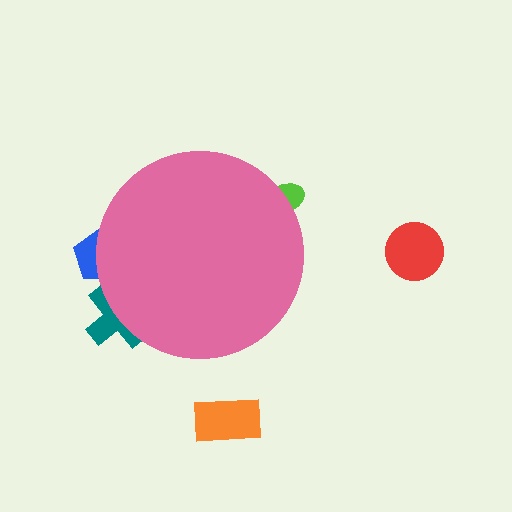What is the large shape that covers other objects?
A pink circle.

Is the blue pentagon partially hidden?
Yes, the blue pentagon is partially hidden behind the pink circle.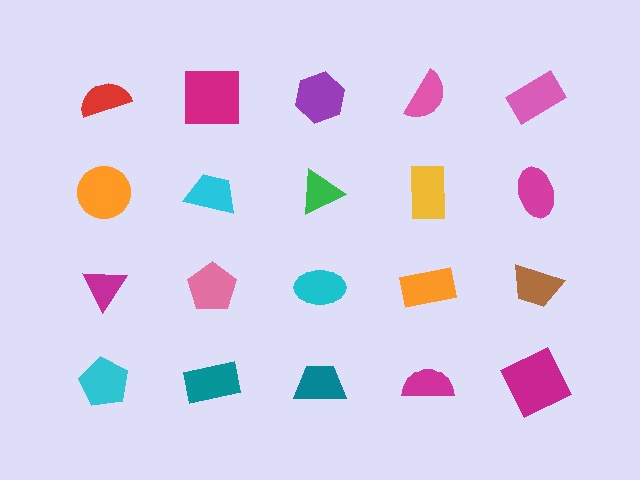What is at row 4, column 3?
A teal trapezoid.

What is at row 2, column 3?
A green triangle.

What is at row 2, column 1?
An orange circle.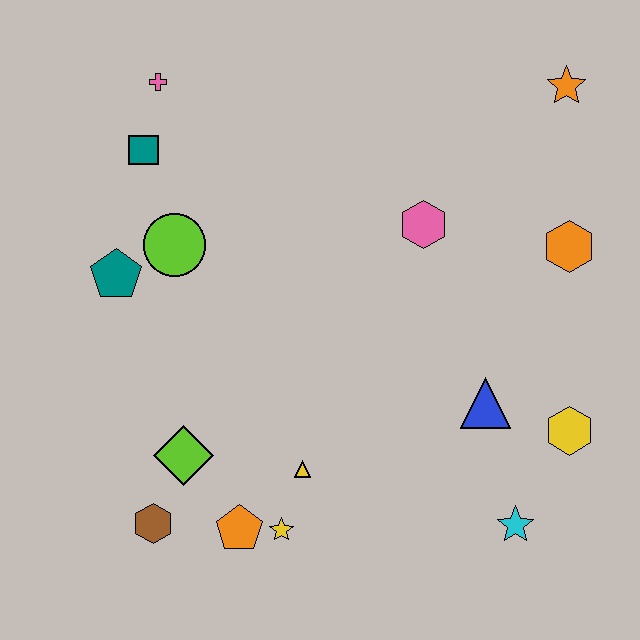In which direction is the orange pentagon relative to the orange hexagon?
The orange pentagon is to the left of the orange hexagon.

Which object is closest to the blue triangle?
The yellow hexagon is closest to the blue triangle.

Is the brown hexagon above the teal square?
No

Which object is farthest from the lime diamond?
The orange star is farthest from the lime diamond.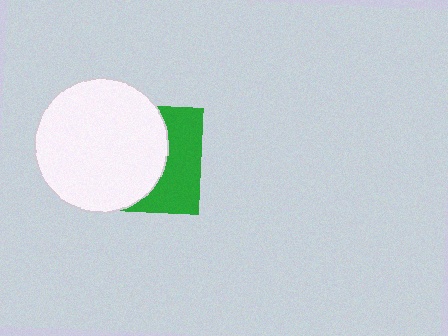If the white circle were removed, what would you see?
You would see the complete green square.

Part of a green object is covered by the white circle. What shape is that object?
It is a square.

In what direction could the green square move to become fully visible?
The green square could move right. That would shift it out from behind the white circle entirely.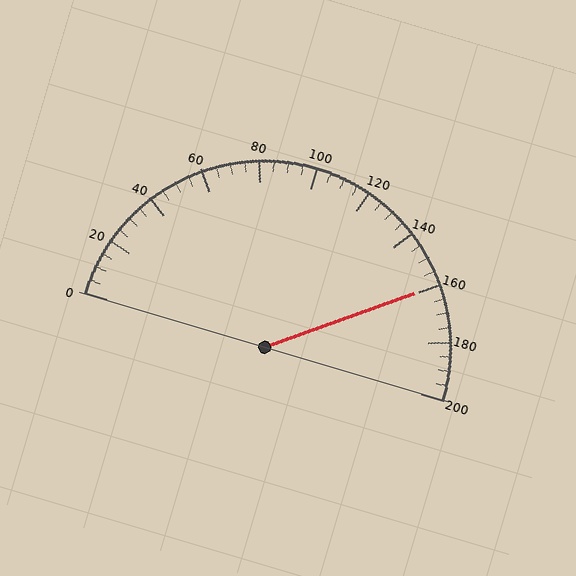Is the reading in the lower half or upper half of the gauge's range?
The reading is in the upper half of the range (0 to 200).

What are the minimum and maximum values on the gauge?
The gauge ranges from 0 to 200.